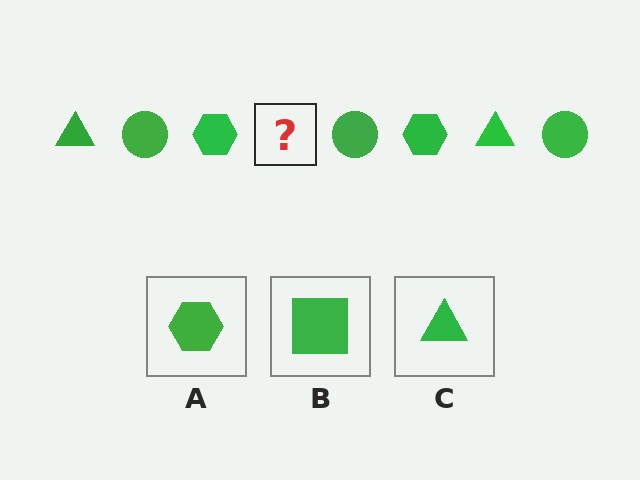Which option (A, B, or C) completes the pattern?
C.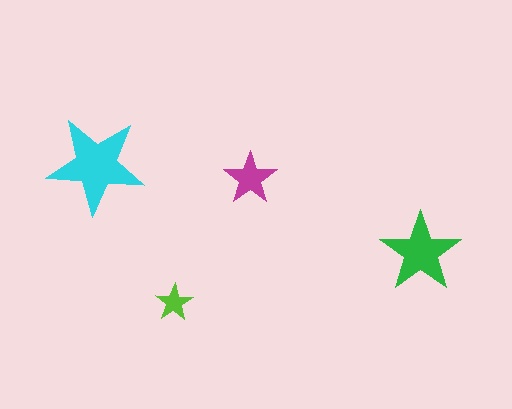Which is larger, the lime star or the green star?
The green one.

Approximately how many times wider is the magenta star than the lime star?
About 1.5 times wider.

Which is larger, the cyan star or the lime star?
The cyan one.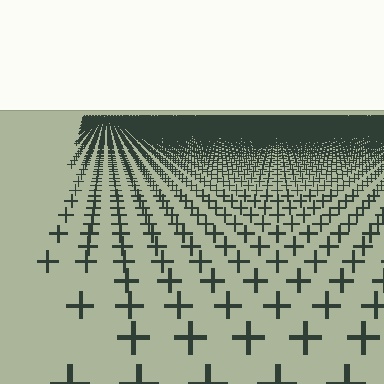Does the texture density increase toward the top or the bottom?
Density increases toward the top.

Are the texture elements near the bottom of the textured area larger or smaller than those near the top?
Larger. Near the bottom, elements are closer to the viewer and appear at a bigger on-screen size.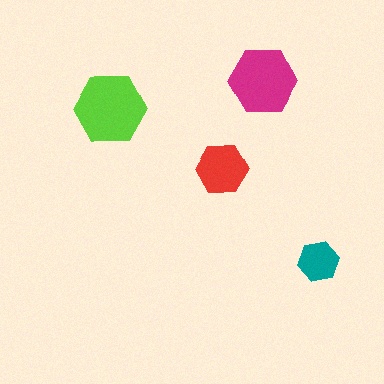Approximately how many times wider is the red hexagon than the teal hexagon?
About 1.5 times wider.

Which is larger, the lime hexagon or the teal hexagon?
The lime one.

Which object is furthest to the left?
The lime hexagon is leftmost.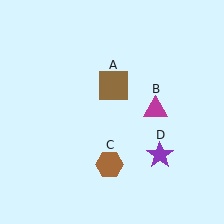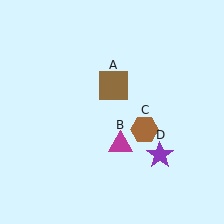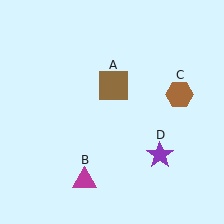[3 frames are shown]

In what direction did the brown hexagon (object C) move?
The brown hexagon (object C) moved up and to the right.